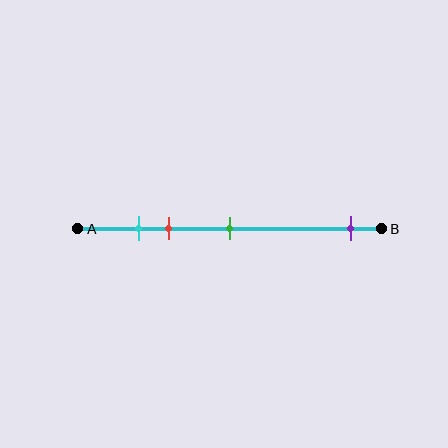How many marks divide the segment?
There are 4 marks dividing the segment.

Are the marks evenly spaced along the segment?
No, the marks are not evenly spaced.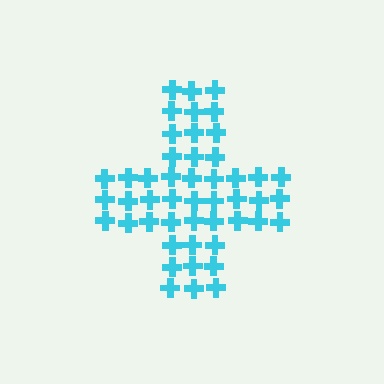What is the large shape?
The large shape is a cross.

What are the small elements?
The small elements are crosses.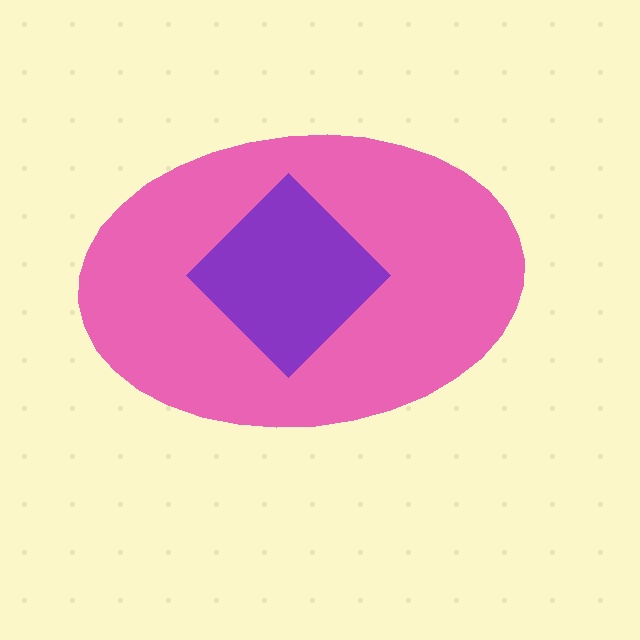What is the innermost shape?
The purple diamond.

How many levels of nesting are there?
2.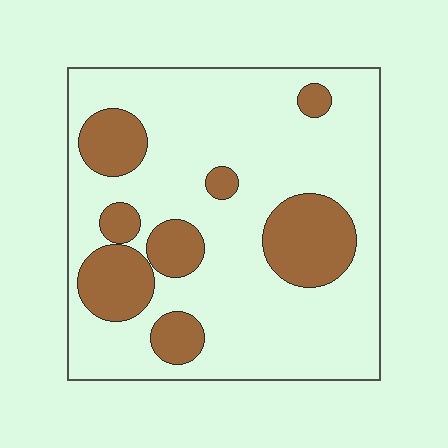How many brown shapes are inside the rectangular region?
8.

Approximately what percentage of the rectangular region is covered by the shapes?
Approximately 25%.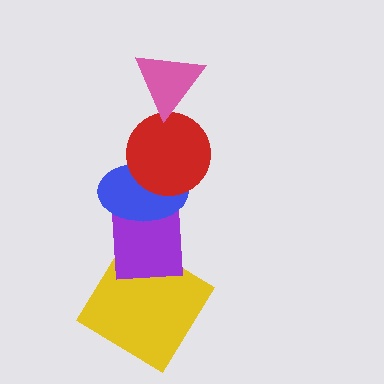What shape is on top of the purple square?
The blue ellipse is on top of the purple square.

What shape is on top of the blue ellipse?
The red circle is on top of the blue ellipse.